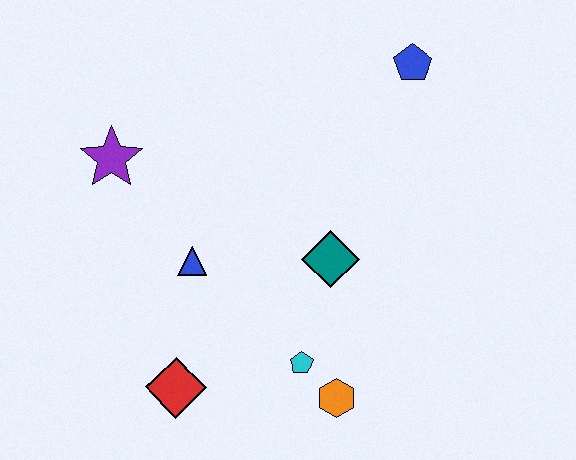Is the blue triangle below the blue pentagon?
Yes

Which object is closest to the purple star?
The blue triangle is closest to the purple star.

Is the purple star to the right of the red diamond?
No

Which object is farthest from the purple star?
The orange hexagon is farthest from the purple star.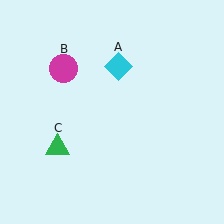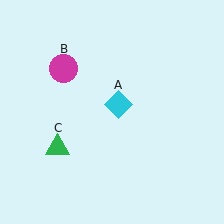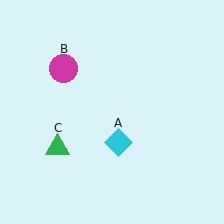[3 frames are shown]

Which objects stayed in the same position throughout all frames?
Magenta circle (object B) and green triangle (object C) remained stationary.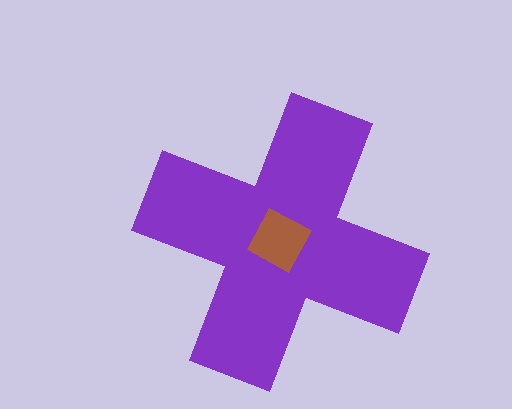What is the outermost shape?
The purple cross.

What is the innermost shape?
The brown diamond.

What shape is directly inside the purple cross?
The brown diamond.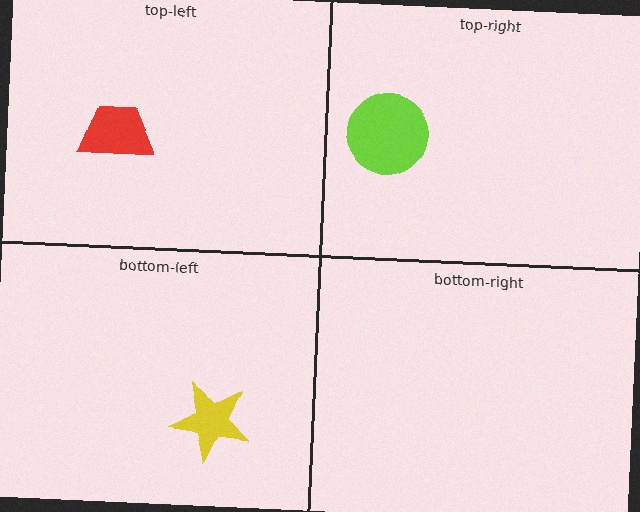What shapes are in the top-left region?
The red trapezoid.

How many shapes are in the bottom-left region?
1.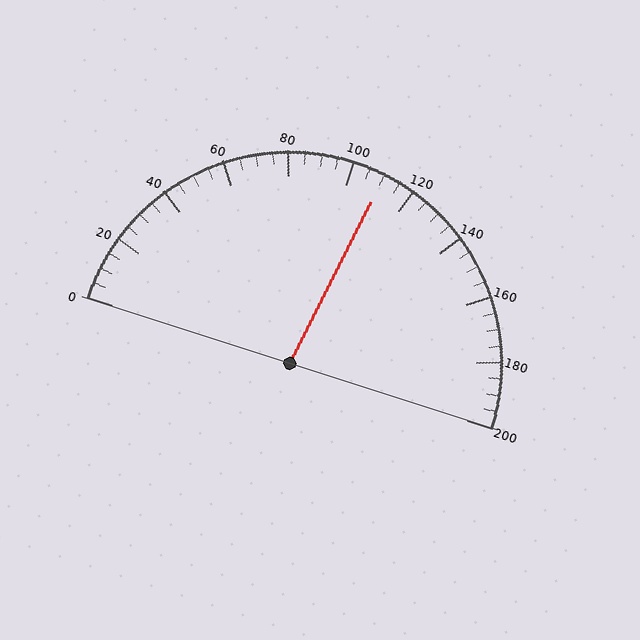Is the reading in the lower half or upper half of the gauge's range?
The reading is in the upper half of the range (0 to 200).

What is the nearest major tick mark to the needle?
The nearest major tick mark is 120.